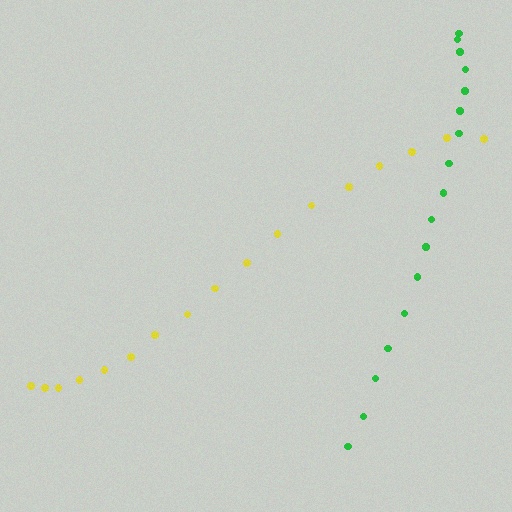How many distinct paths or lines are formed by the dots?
There are 2 distinct paths.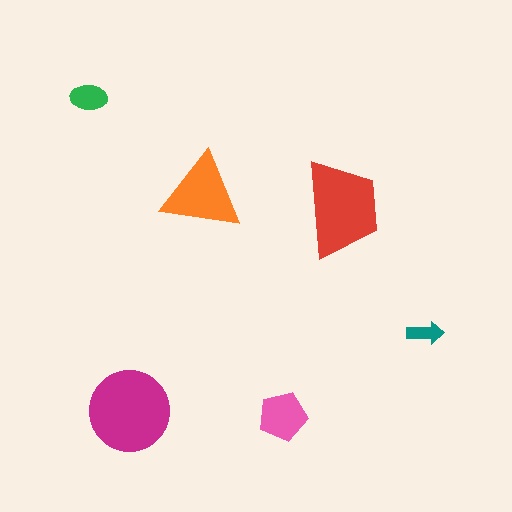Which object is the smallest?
The teal arrow.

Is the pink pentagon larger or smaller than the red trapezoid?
Smaller.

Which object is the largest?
The magenta circle.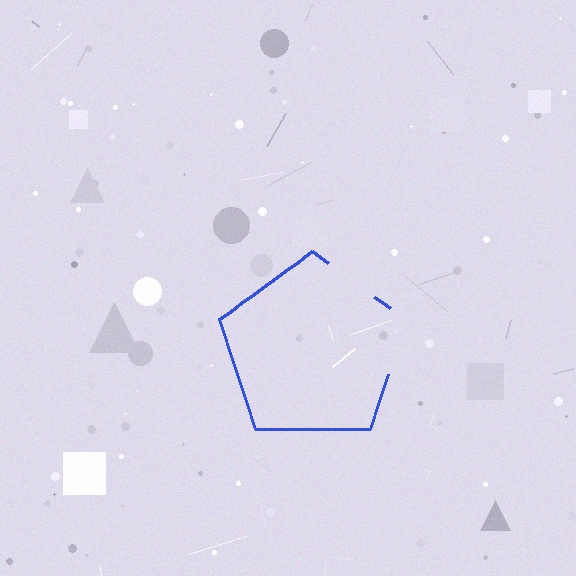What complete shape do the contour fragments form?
The contour fragments form a pentagon.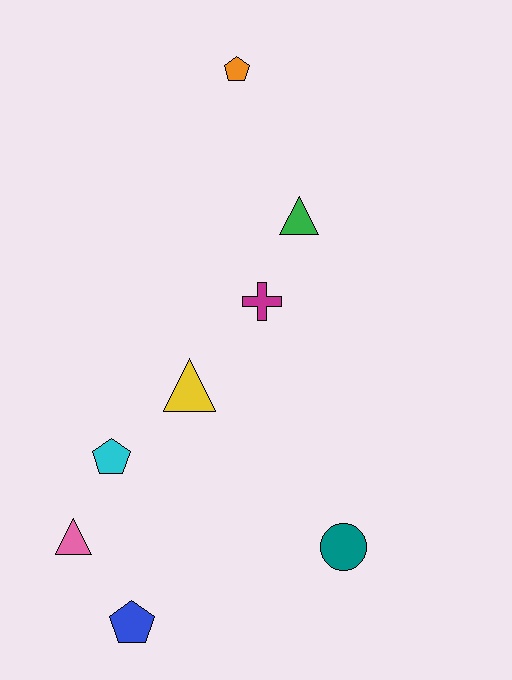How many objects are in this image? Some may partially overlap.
There are 8 objects.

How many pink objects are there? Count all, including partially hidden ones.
There is 1 pink object.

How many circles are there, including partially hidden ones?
There is 1 circle.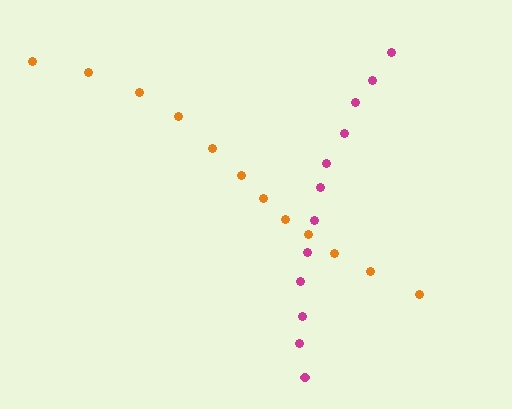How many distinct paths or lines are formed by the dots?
There are 2 distinct paths.